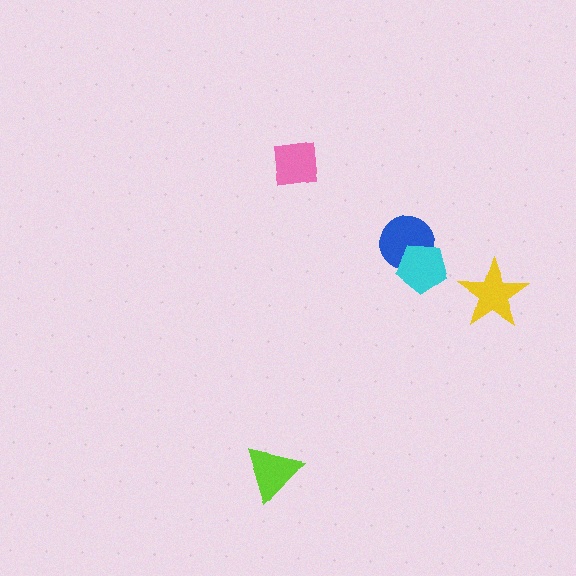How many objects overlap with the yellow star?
0 objects overlap with the yellow star.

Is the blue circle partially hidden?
Yes, it is partially covered by another shape.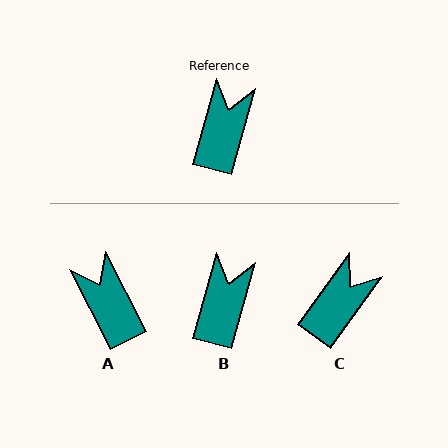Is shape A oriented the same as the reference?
No, it is off by about 42 degrees.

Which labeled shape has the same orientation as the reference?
B.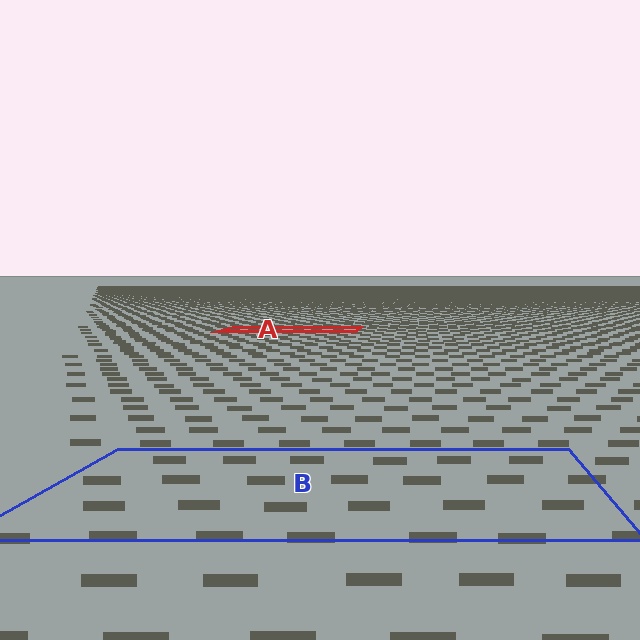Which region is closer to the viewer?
Region B is closer. The texture elements there are larger and more spread out.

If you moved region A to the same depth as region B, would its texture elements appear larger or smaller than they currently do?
They would appear larger. At a closer depth, the same texture elements are projected at a bigger on-screen size.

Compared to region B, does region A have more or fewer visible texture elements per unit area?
Region A has more texture elements per unit area — they are packed more densely because it is farther away.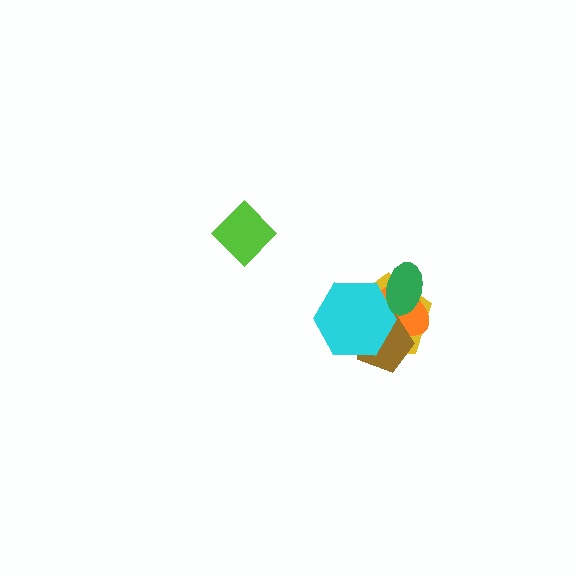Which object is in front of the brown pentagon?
The cyan hexagon is in front of the brown pentagon.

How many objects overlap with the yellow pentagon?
4 objects overlap with the yellow pentagon.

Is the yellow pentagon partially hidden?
Yes, it is partially covered by another shape.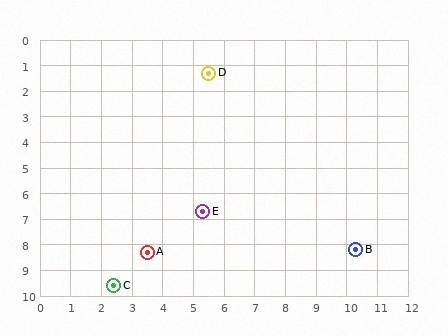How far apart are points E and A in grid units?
Points E and A are about 2.4 grid units apart.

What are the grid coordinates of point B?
Point B is at approximately (10.3, 8.2).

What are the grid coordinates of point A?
Point A is at approximately (3.5, 8.3).